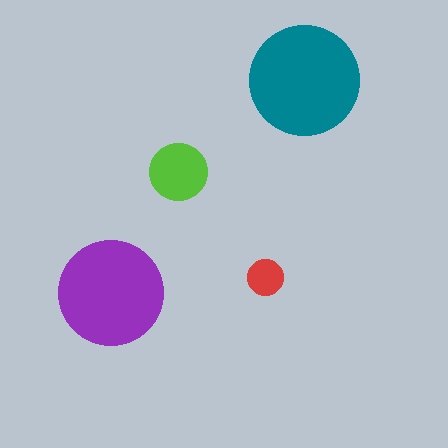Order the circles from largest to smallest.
the teal one, the purple one, the lime one, the red one.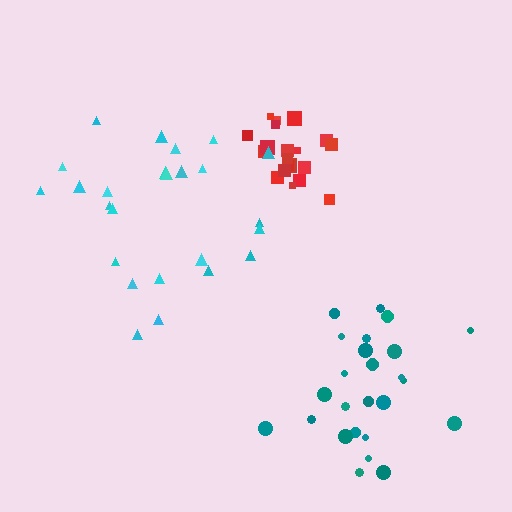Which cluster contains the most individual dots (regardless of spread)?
Teal (25).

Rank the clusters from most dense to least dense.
red, teal, cyan.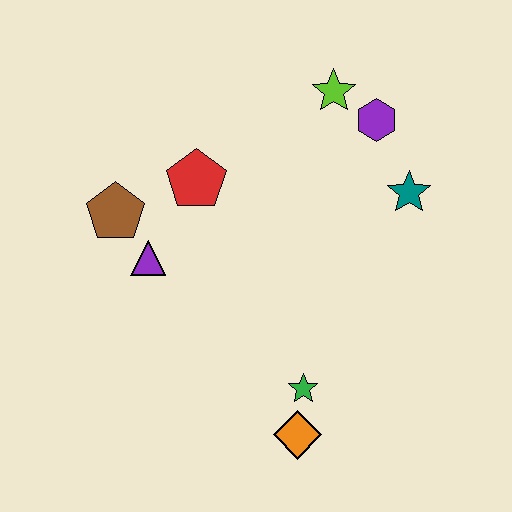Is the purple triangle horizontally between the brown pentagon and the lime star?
Yes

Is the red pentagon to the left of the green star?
Yes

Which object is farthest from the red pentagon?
The orange diamond is farthest from the red pentagon.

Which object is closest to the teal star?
The purple hexagon is closest to the teal star.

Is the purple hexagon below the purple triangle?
No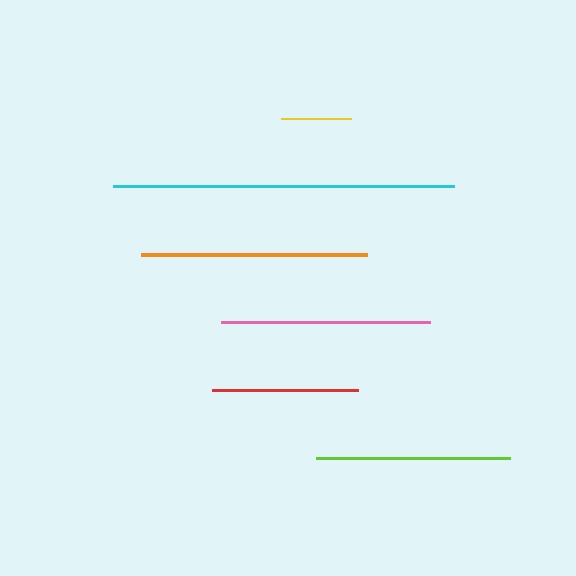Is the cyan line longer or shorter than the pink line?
The cyan line is longer than the pink line.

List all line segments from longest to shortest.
From longest to shortest: cyan, orange, pink, lime, red, yellow.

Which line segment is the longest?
The cyan line is the longest at approximately 341 pixels.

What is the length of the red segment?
The red segment is approximately 145 pixels long.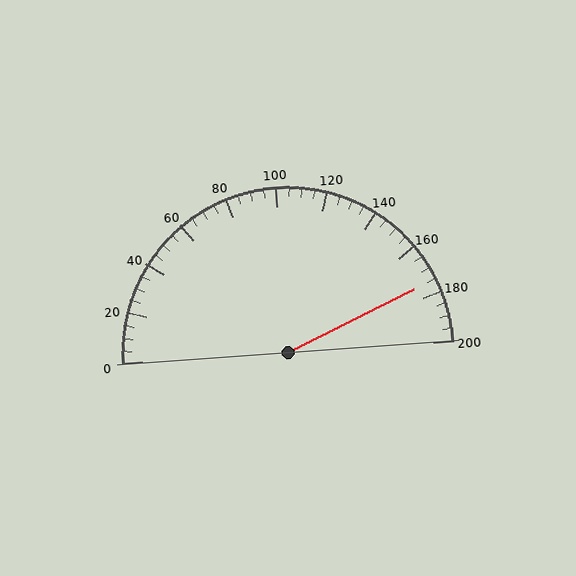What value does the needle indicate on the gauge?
The needle indicates approximately 175.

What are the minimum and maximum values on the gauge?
The gauge ranges from 0 to 200.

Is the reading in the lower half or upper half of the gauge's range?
The reading is in the upper half of the range (0 to 200).